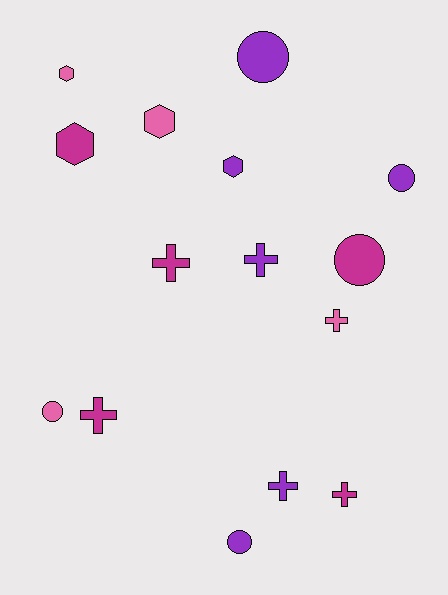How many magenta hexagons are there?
There is 1 magenta hexagon.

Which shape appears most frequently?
Cross, with 6 objects.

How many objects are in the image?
There are 15 objects.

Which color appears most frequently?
Purple, with 6 objects.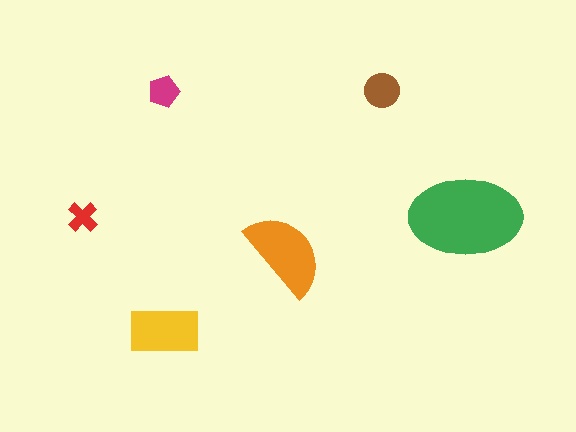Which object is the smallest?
The red cross.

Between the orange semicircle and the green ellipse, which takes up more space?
The green ellipse.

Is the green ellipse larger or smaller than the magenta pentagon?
Larger.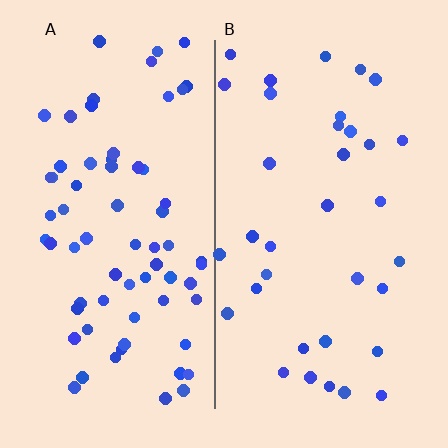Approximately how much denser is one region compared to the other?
Approximately 2.0× — region A over region B.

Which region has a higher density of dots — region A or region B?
A (the left).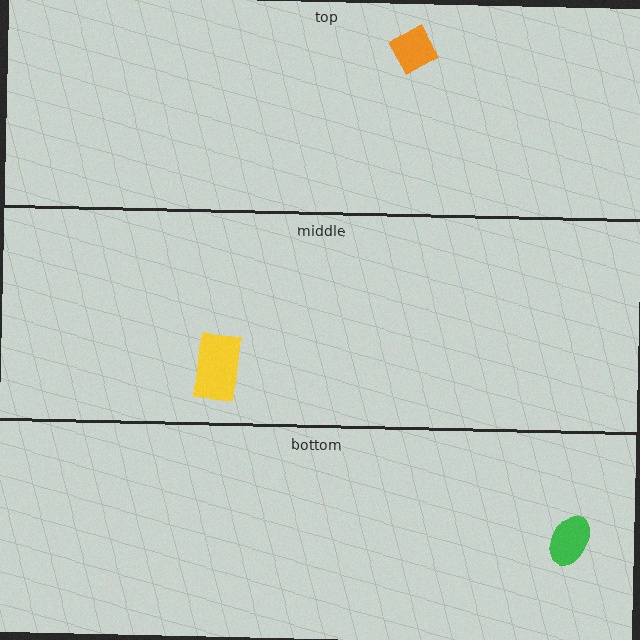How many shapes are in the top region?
1.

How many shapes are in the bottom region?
1.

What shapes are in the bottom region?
The green ellipse.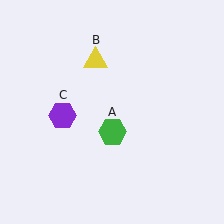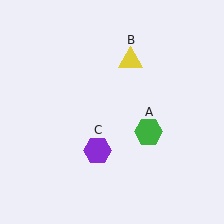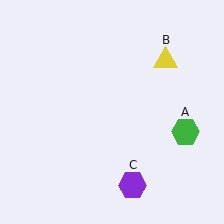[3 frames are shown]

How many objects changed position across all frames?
3 objects changed position: green hexagon (object A), yellow triangle (object B), purple hexagon (object C).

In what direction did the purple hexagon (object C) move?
The purple hexagon (object C) moved down and to the right.